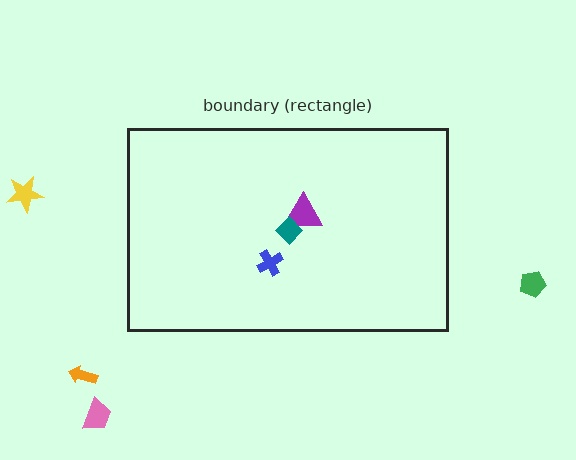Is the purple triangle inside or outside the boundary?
Inside.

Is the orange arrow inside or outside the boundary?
Outside.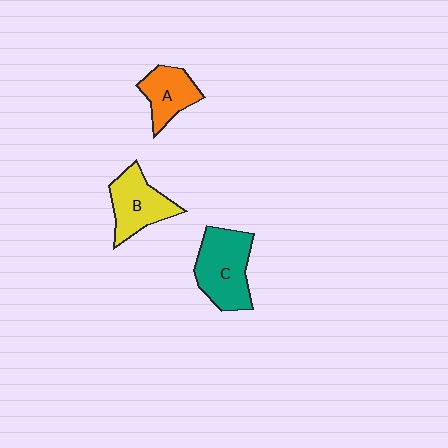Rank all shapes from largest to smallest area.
From largest to smallest: C (teal), B (yellow), A (orange).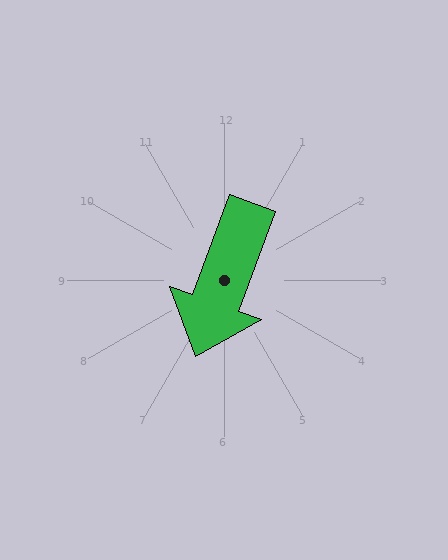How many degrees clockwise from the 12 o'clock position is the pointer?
Approximately 200 degrees.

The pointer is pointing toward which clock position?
Roughly 7 o'clock.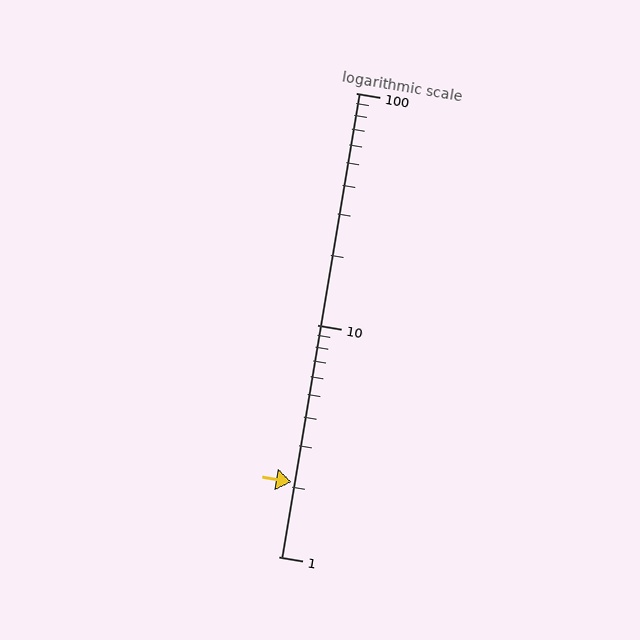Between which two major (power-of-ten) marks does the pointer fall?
The pointer is between 1 and 10.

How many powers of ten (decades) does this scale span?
The scale spans 2 decades, from 1 to 100.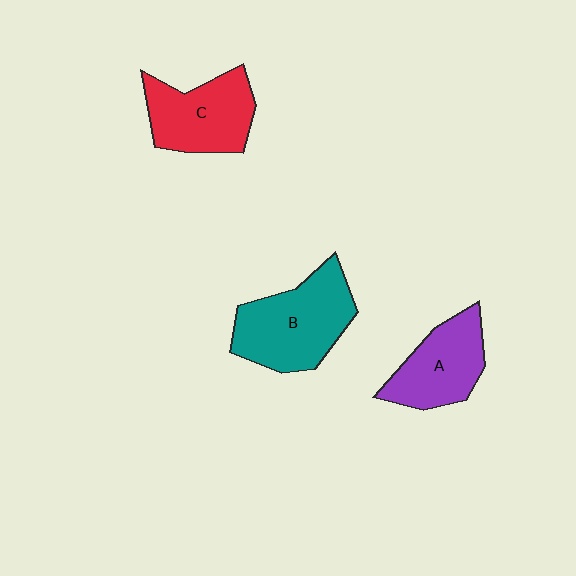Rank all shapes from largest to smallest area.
From largest to smallest: B (teal), C (red), A (purple).